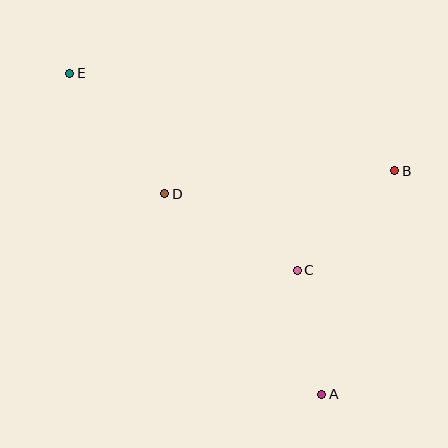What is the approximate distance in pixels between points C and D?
The distance between C and D is approximately 153 pixels.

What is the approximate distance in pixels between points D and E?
The distance between D and E is approximately 153 pixels.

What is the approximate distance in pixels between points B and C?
The distance between B and C is approximately 139 pixels.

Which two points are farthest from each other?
Points A and E are farthest from each other.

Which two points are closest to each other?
Points A and C are closest to each other.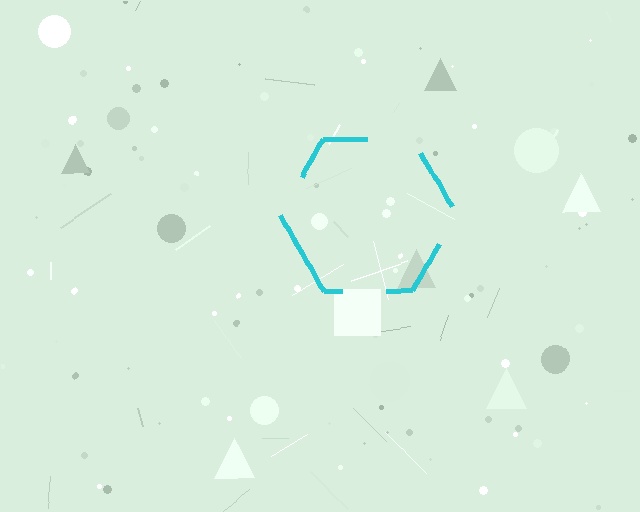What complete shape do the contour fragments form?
The contour fragments form a hexagon.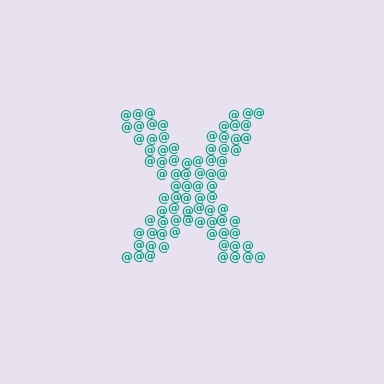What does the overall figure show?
The overall figure shows the letter X.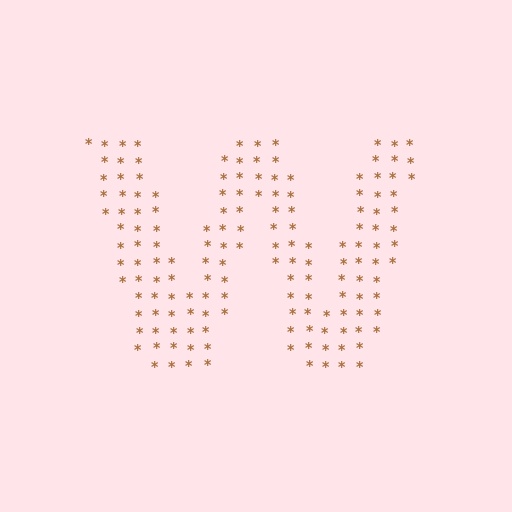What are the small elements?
The small elements are asterisks.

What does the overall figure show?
The overall figure shows the letter W.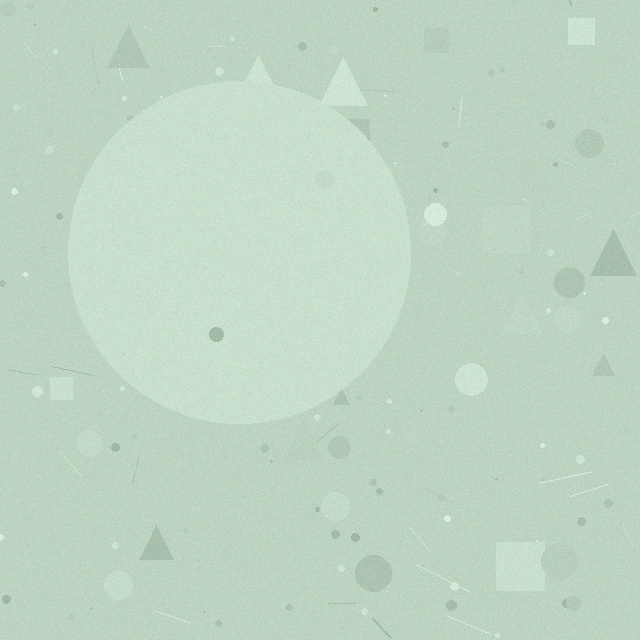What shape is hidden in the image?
A circle is hidden in the image.